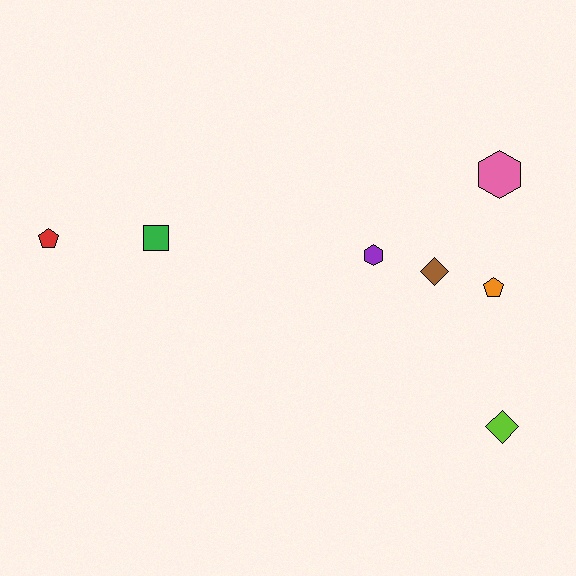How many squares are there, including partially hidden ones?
There is 1 square.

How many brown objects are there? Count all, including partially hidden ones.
There is 1 brown object.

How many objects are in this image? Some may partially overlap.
There are 7 objects.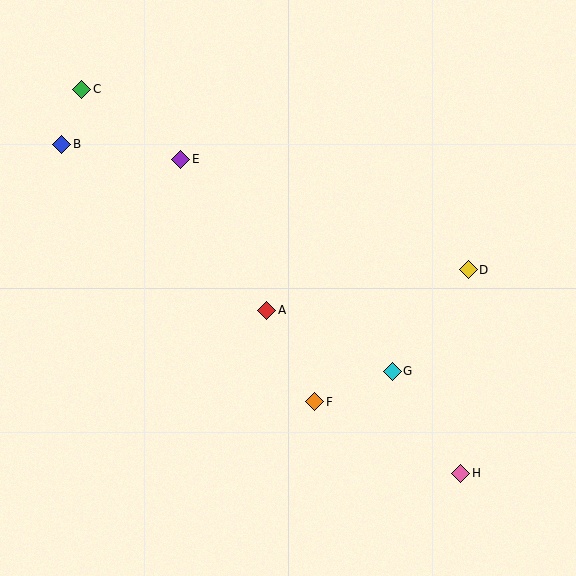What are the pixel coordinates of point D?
Point D is at (468, 270).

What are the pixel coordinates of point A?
Point A is at (267, 310).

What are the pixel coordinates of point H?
Point H is at (461, 473).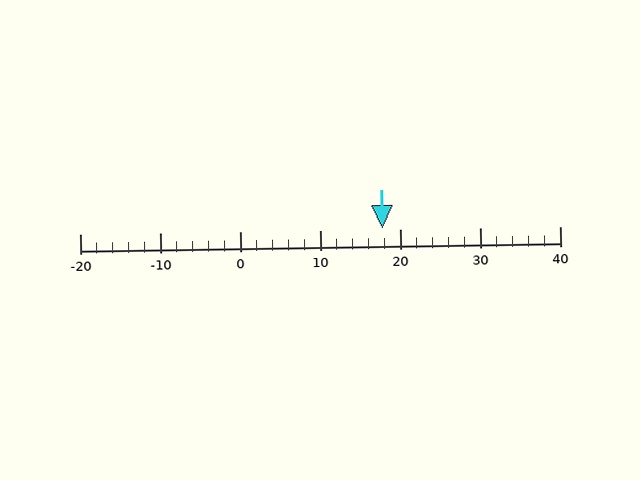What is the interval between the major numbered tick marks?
The major tick marks are spaced 10 units apart.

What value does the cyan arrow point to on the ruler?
The cyan arrow points to approximately 18.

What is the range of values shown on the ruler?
The ruler shows values from -20 to 40.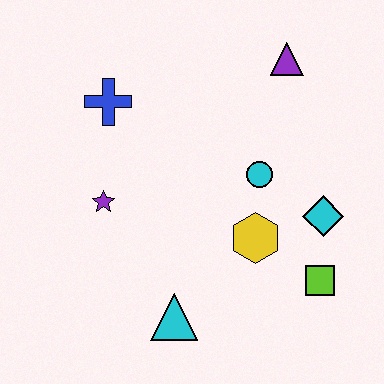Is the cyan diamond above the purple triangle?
No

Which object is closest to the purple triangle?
The cyan circle is closest to the purple triangle.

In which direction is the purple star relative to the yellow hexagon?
The purple star is to the left of the yellow hexagon.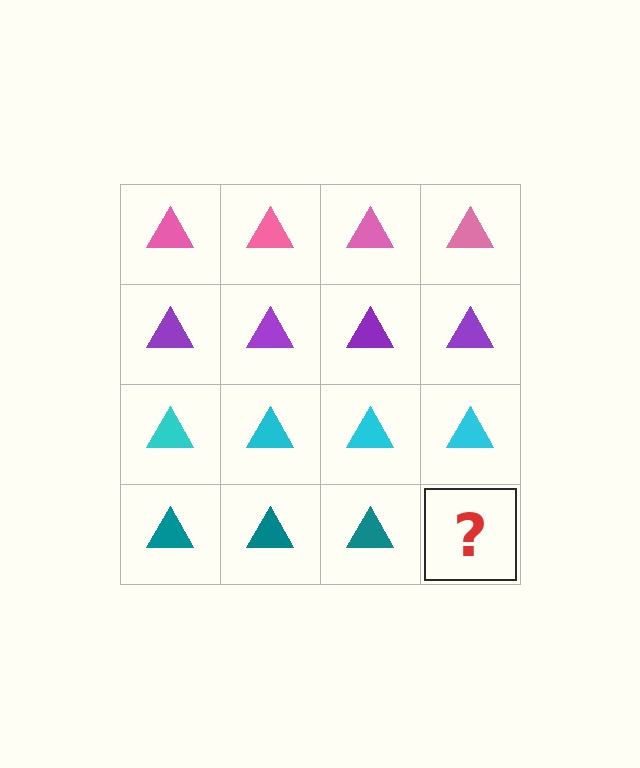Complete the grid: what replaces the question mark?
The question mark should be replaced with a teal triangle.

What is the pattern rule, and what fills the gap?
The rule is that each row has a consistent color. The gap should be filled with a teal triangle.